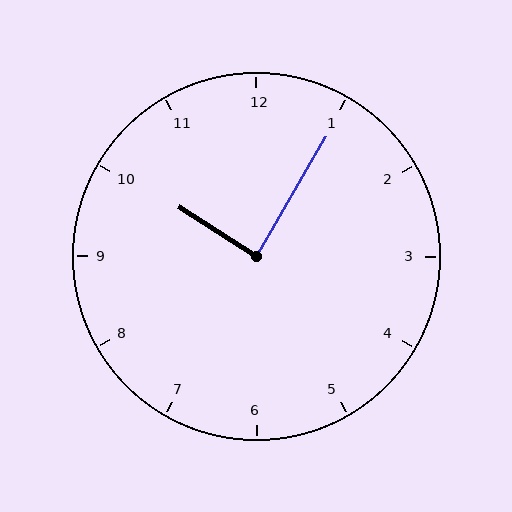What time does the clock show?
10:05.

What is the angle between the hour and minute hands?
Approximately 88 degrees.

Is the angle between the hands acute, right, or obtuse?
It is right.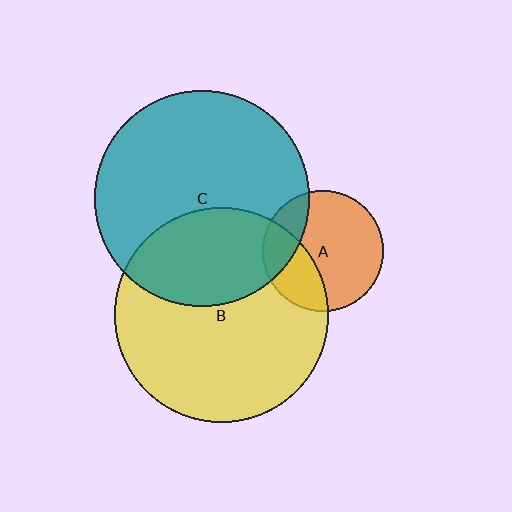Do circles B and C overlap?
Yes.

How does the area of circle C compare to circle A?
Approximately 3.2 times.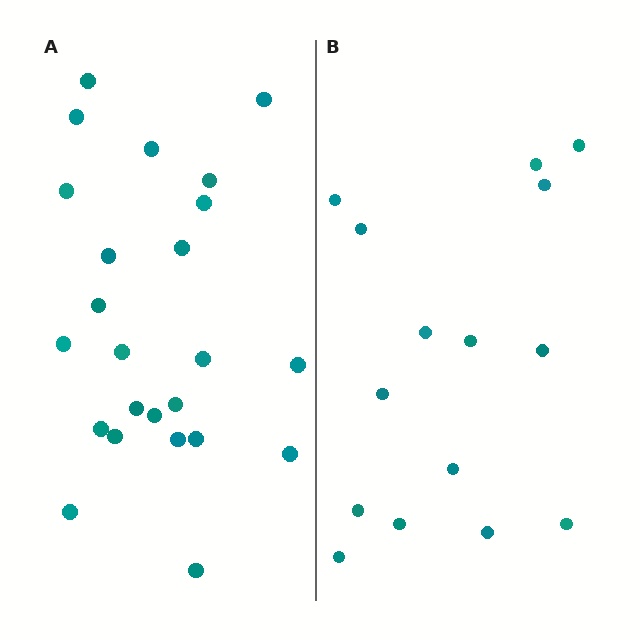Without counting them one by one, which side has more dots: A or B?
Region A (the left region) has more dots.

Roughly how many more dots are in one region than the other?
Region A has roughly 8 or so more dots than region B.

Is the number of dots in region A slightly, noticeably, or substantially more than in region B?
Region A has substantially more. The ratio is roughly 1.6 to 1.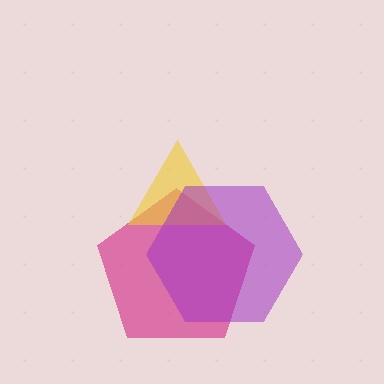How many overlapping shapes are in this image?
There are 3 overlapping shapes in the image.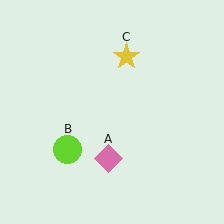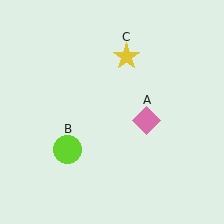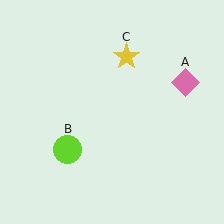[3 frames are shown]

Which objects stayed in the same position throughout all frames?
Lime circle (object B) and yellow star (object C) remained stationary.